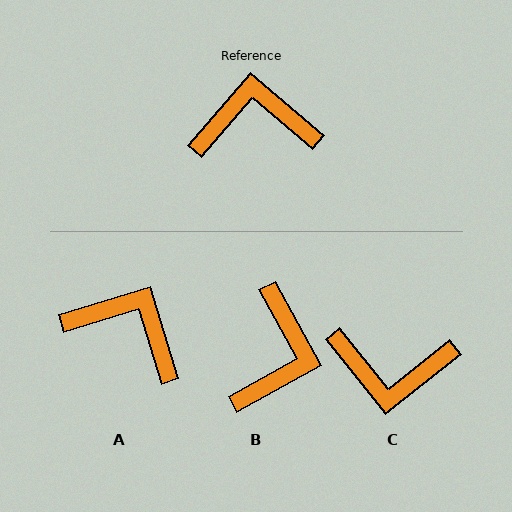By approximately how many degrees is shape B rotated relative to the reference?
Approximately 110 degrees clockwise.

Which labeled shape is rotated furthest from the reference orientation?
C, about 169 degrees away.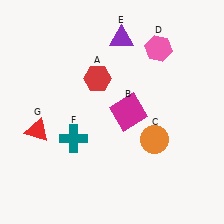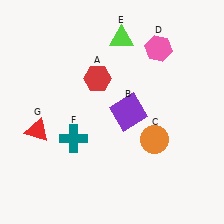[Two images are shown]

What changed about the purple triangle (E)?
In Image 1, E is purple. In Image 2, it changed to lime.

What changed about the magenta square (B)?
In Image 1, B is magenta. In Image 2, it changed to purple.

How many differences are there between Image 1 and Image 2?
There are 2 differences between the two images.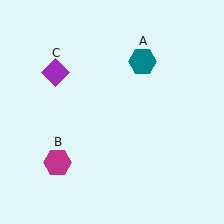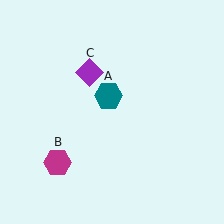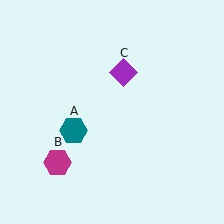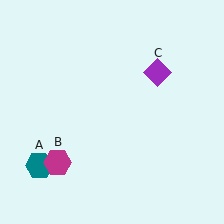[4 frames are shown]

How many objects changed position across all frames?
2 objects changed position: teal hexagon (object A), purple diamond (object C).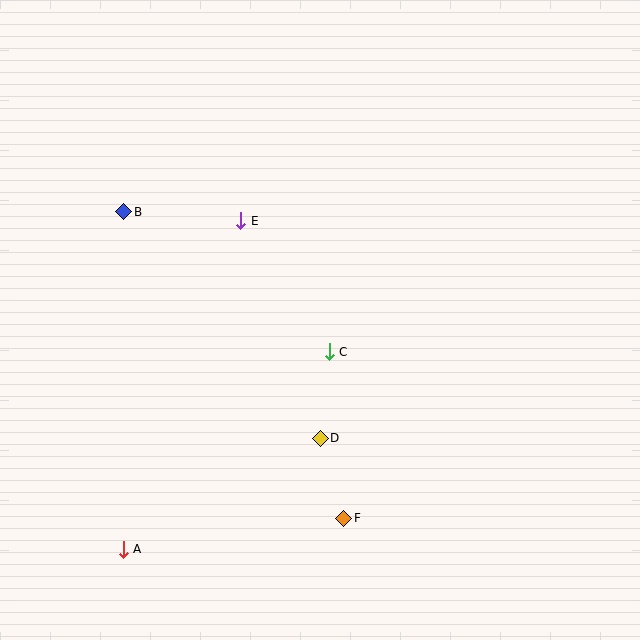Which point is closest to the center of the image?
Point C at (329, 352) is closest to the center.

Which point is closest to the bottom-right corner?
Point F is closest to the bottom-right corner.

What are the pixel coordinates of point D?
Point D is at (320, 438).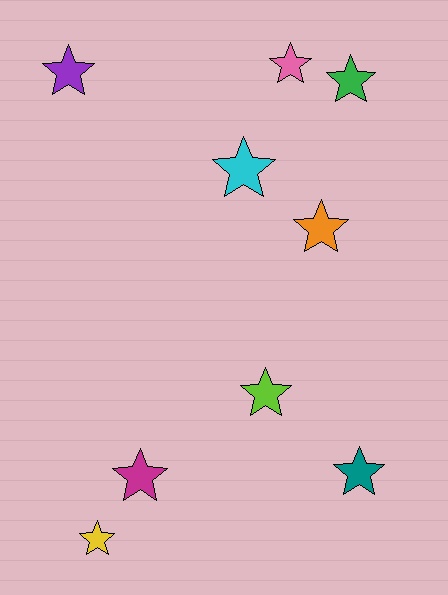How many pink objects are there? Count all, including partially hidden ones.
There is 1 pink object.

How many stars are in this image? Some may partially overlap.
There are 9 stars.